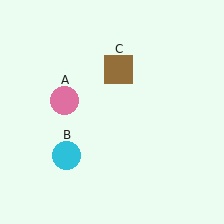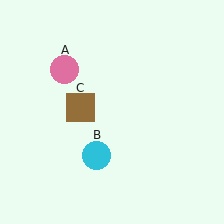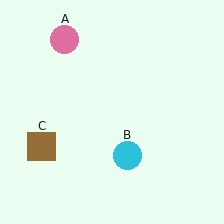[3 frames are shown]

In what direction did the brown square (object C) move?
The brown square (object C) moved down and to the left.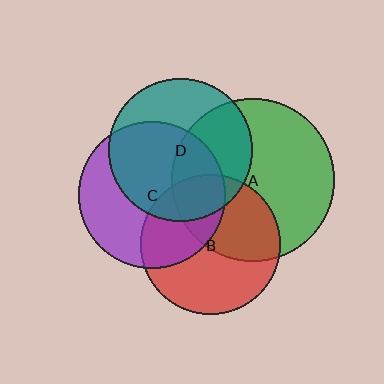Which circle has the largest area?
Circle A (green).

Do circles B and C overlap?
Yes.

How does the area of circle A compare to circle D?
Approximately 1.3 times.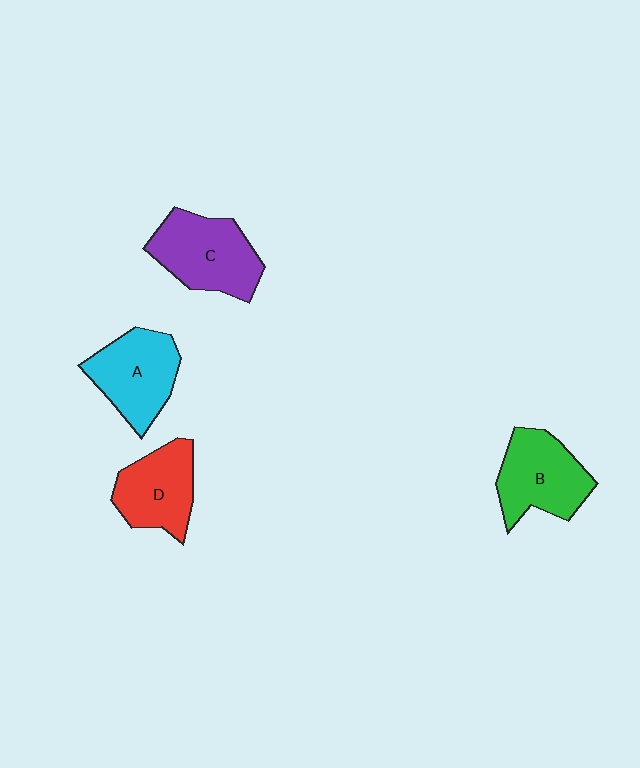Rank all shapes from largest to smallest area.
From largest to smallest: C (purple), B (green), A (cyan), D (red).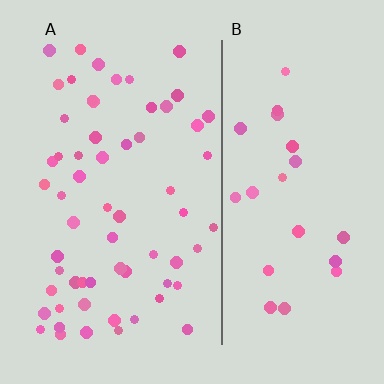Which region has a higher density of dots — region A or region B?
A (the left).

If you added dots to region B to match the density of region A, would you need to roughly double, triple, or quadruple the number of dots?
Approximately double.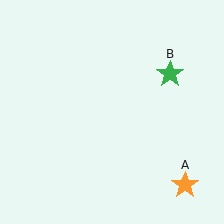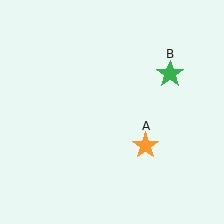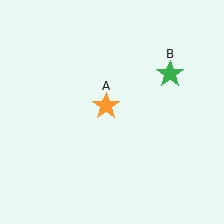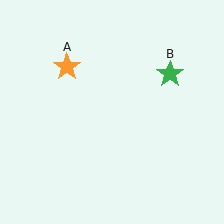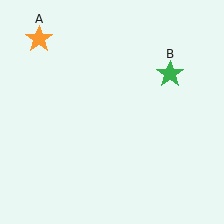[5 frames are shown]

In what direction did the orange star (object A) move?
The orange star (object A) moved up and to the left.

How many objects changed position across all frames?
1 object changed position: orange star (object A).